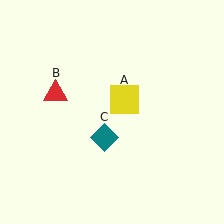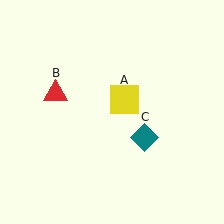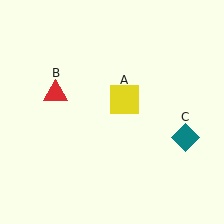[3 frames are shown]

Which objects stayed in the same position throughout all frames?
Yellow square (object A) and red triangle (object B) remained stationary.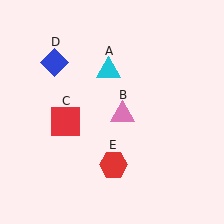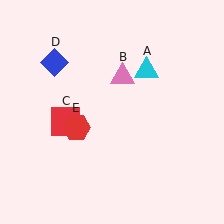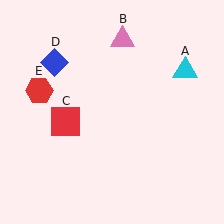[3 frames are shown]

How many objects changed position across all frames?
3 objects changed position: cyan triangle (object A), pink triangle (object B), red hexagon (object E).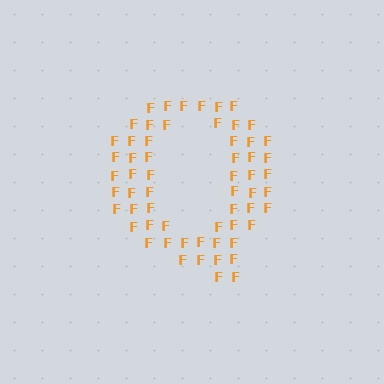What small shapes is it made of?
It is made of small letter F's.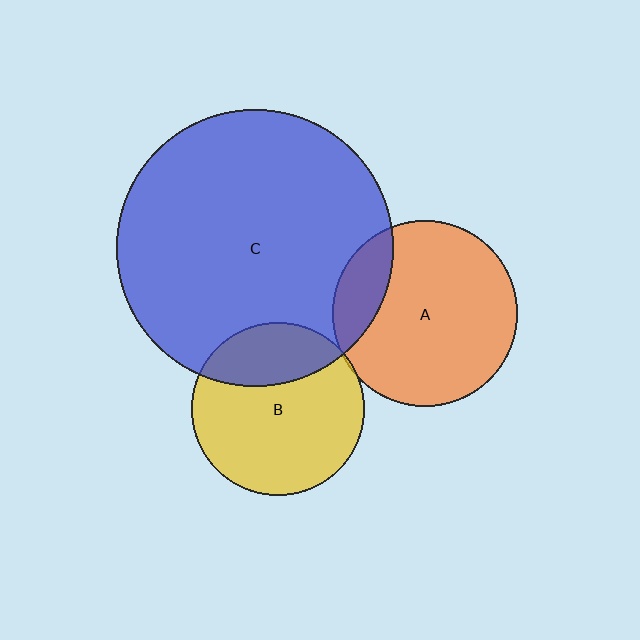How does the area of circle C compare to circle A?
Approximately 2.2 times.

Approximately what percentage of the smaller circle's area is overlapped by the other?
Approximately 15%.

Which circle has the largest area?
Circle C (blue).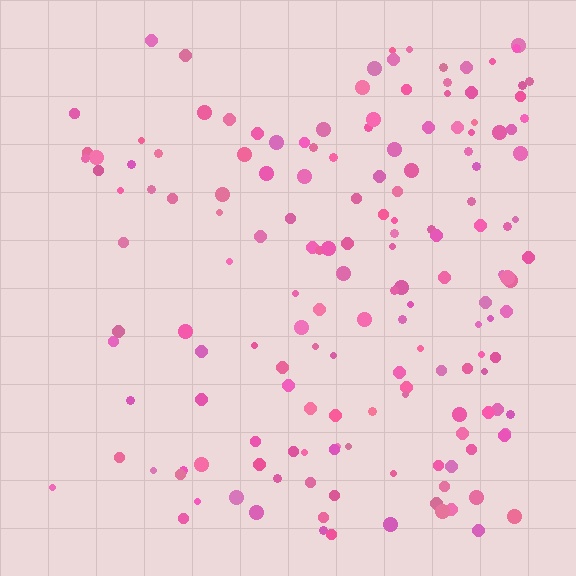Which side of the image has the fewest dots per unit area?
The left.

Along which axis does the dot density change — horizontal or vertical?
Horizontal.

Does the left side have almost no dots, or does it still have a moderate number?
Still a moderate number, just noticeably fewer than the right.